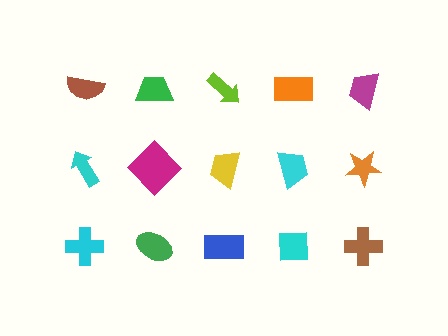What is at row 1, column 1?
A brown semicircle.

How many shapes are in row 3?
5 shapes.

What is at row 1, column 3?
A lime arrow.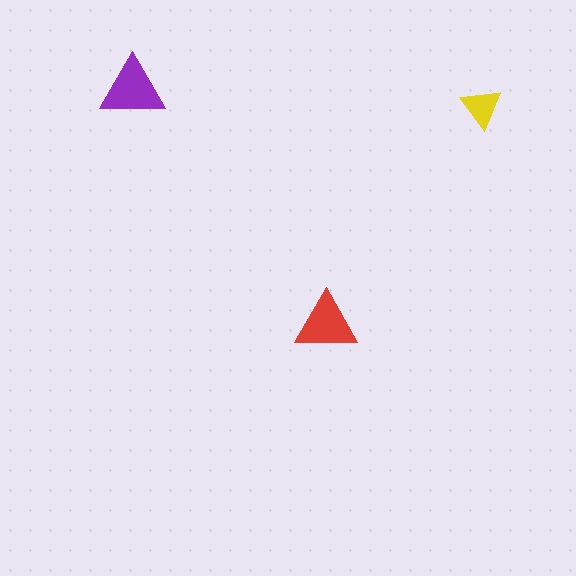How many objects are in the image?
There are 3 objects in the image.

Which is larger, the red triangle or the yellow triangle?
The red one.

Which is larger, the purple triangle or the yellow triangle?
The purple one.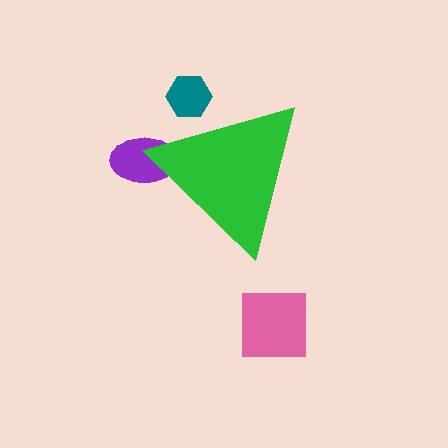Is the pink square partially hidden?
No, the pink square is fully visible.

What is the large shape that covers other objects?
A green triangle.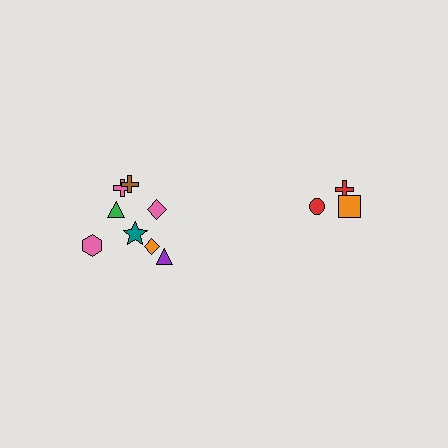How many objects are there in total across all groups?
There are 11 objects.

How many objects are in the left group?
There are 8 objects.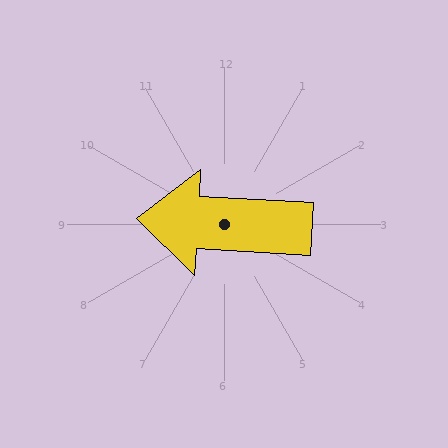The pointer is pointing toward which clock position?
Roughly 9 o'clock.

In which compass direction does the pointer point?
West.